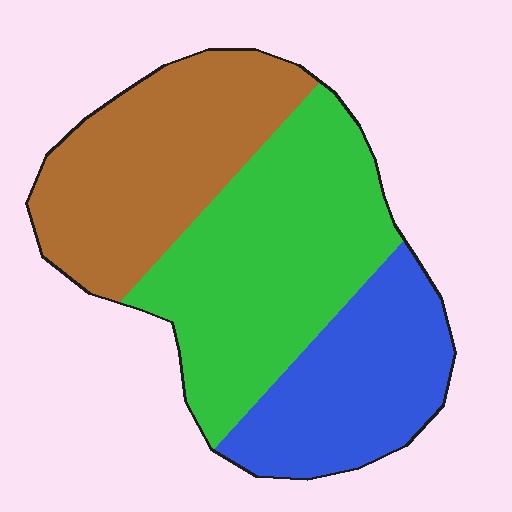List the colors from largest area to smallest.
From largest to smallest: green, brown, blue.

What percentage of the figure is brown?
Brown covers about 35% of the figure.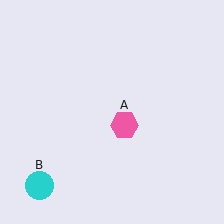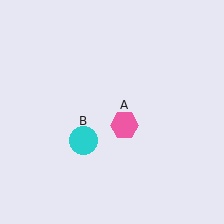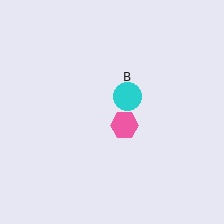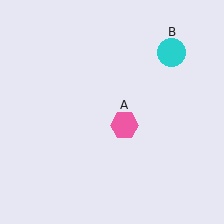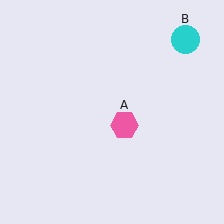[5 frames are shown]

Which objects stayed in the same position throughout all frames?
Pink hexagon (object A) remained stationary.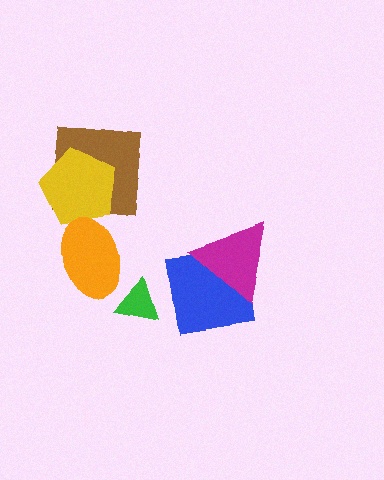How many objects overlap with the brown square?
1 object overlaps with the brown square.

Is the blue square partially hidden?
Yes, it is partially covered by another shape.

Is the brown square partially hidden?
Yes, it is partially covered by another shape.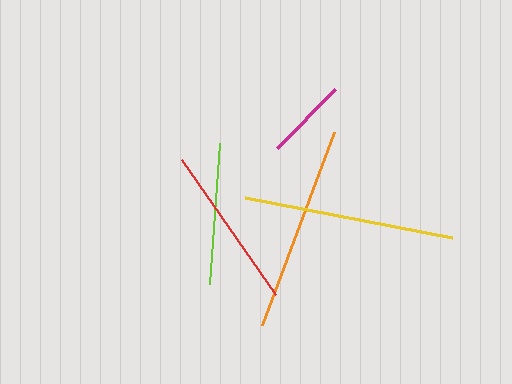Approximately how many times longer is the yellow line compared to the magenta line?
The yellow line is approximately 2.5 times the length of the magenta line.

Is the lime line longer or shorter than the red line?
The red line is longer than the lime line.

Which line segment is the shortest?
The magenta line is the shortest at approximately 83 pixels.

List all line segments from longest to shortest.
From longest to shortest: yellow, orange, red, lime, magenta.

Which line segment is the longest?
The yellow line is the longest at approximately 211 pixels.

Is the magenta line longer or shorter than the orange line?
The orange line is longer than the magenta line.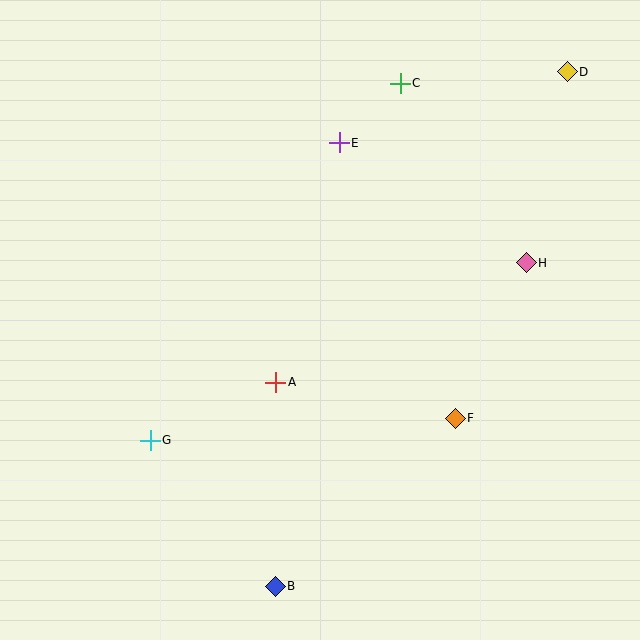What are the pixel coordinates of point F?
Point F is at (455, 418).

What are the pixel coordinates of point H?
Point H is at (526, 263).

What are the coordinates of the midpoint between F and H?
The midpoint between F and H is at (491, 340).